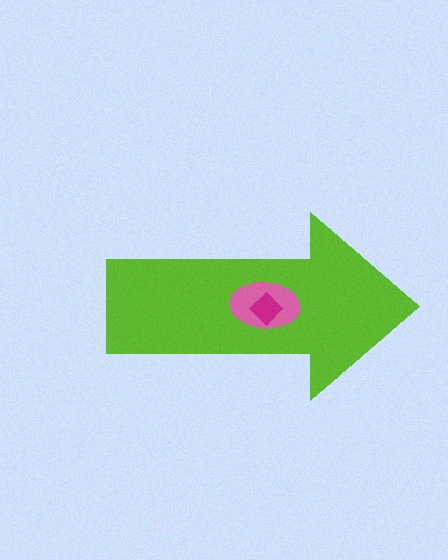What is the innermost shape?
The magenta diamond.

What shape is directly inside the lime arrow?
The pink ellipse.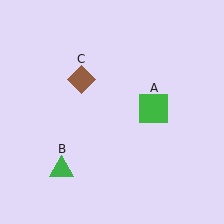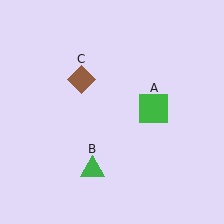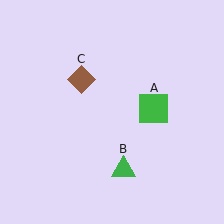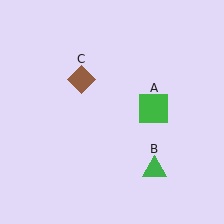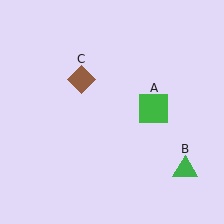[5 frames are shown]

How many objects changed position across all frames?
1 object changed position: green triangle (object B).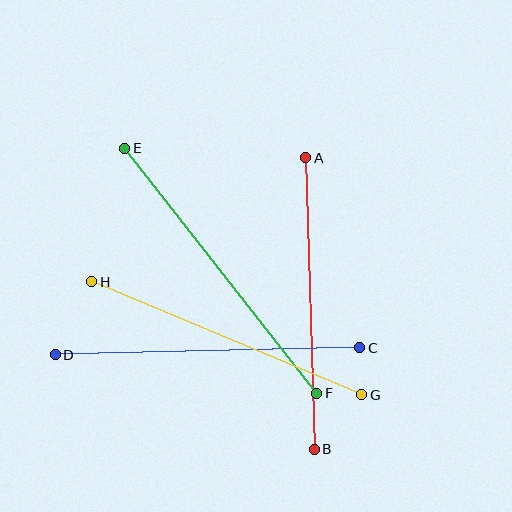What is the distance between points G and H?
The distance is approximately 293 pixels.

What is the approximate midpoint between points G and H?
The midpoint is at approximately (227, 338) pixels.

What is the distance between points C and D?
The distance is approximately 304 pixels.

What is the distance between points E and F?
The distance is approximately 312 pixels.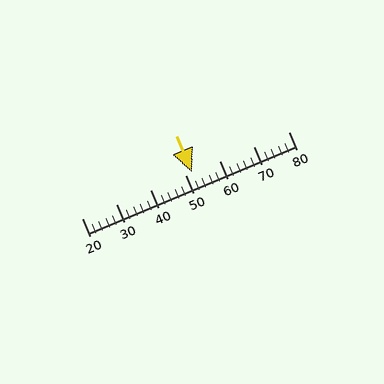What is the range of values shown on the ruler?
The ruler shows values from 20 to 80.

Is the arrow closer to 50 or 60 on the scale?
The arrow is closer to 50.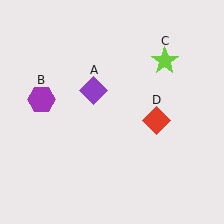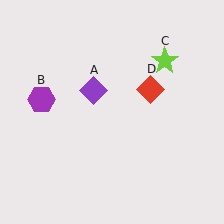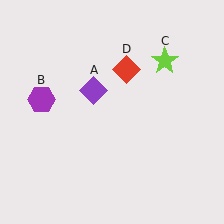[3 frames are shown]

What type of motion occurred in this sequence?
The red diamond (object D) rotated counterclockwise around the center of the scene.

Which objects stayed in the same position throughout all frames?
Purple diamond (object A) and purple hexagon (object B) and lime star (object C) remained stationary.